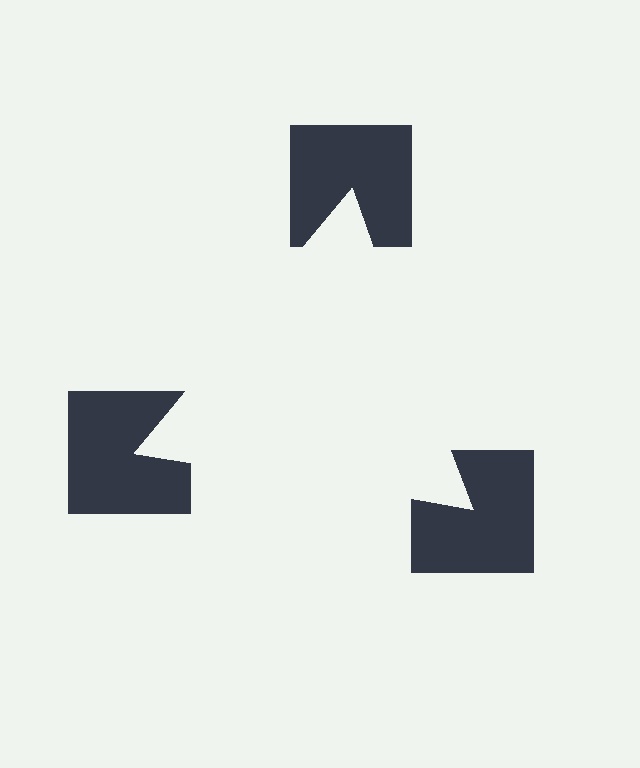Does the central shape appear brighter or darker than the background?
It typically appears slightly brighter than the background, even though no actual brightness change is drawn.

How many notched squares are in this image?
There are 3 — one at each vertex of the illusory triangle.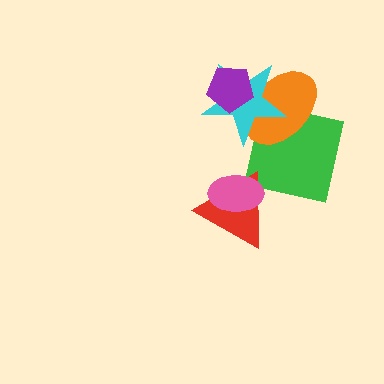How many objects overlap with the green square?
2 objects overlap with the green square.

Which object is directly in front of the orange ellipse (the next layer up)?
The cyan star is directly in front of the orange ellipse.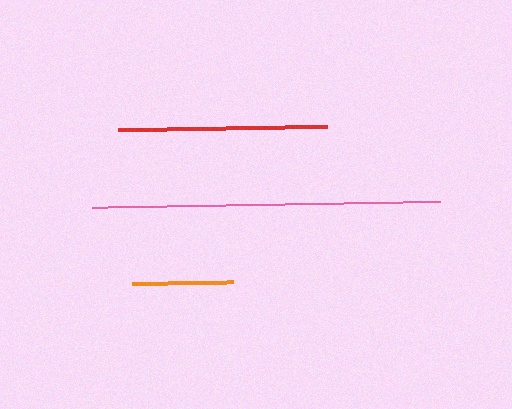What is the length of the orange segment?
The orange segment is approximately 101 pixels long.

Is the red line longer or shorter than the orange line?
The red line is longer than the orange line.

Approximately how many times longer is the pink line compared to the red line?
The pink line is approximately 1.7 times the length of the red line.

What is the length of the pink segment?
The pink segment is approximately 348 pixels long.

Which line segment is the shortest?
The orange line is the shortest at approximately 101 pixels.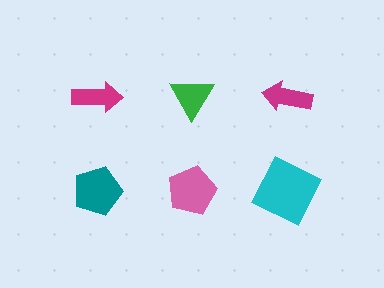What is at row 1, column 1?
A magenta arrow.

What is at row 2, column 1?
A teal pentagon.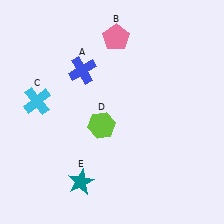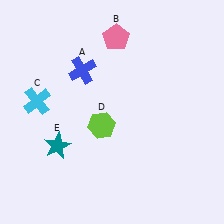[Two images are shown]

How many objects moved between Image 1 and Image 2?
1 object moved between the two images.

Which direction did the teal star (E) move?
The teal star (E) moved up.